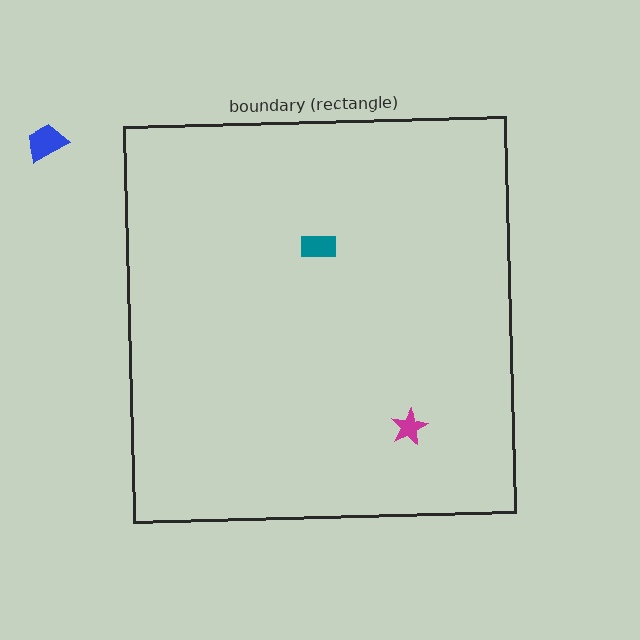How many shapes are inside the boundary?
2 inside, 1 outside.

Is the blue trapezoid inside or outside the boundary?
Outside.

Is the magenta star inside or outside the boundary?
Inside.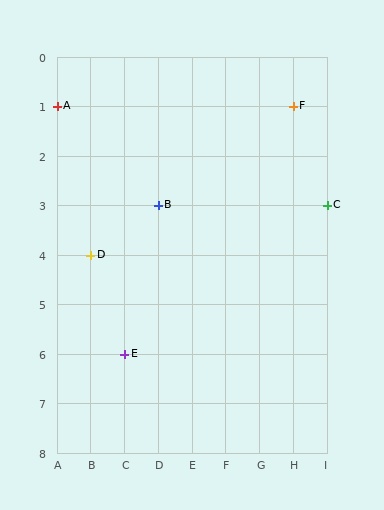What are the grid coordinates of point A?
Point A is at grid coordinates (A, 1).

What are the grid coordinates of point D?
Point D is at grid coordinates (B, 4).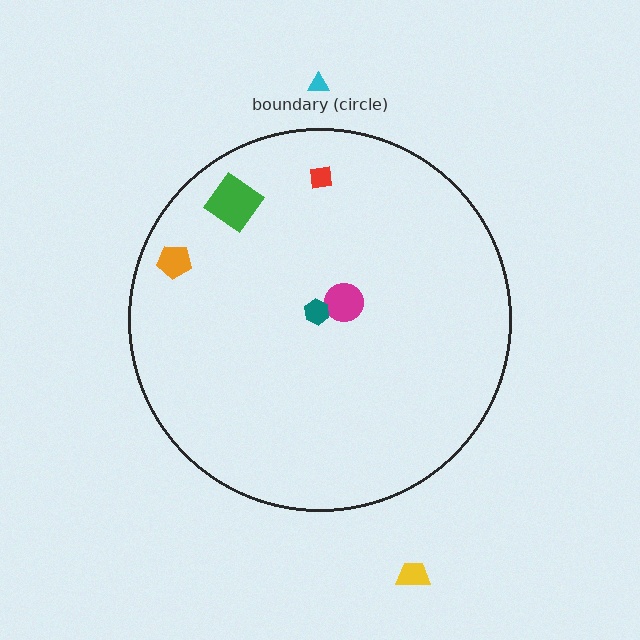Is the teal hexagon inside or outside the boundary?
Inside.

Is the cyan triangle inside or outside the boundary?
Outside.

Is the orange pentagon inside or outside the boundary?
Inside.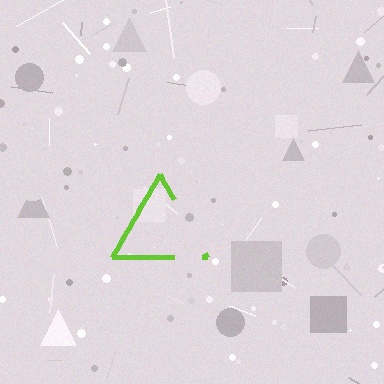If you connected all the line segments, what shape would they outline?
They would outline a triangle.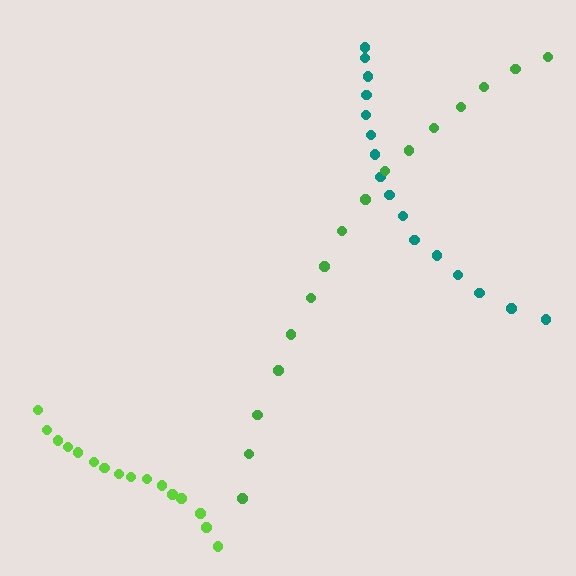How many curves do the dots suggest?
There are 3 distinct paths.